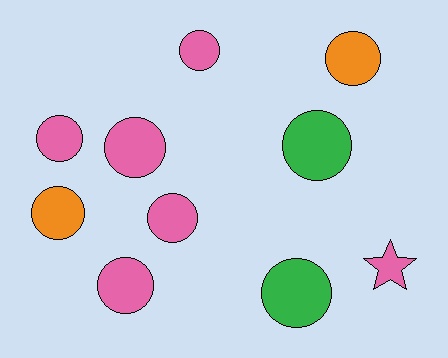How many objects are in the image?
There are 10 objects.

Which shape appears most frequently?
Circle, with 9 objects.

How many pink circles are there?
There are 5 pink circles.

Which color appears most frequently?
Pink, with 6 objects.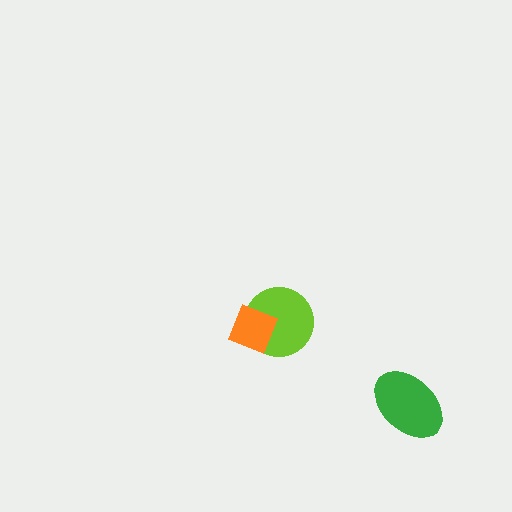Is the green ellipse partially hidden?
No, no other shape covers it.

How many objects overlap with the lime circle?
1 object overlaps with the lime circle.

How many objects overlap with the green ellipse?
0 objects overlap with the green ellipse.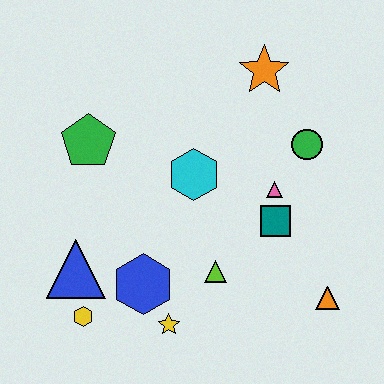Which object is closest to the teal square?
The pink triangle is closest to the teal square.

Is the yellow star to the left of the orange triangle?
Yes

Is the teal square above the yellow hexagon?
Yes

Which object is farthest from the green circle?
The yellow hexagon is farthest from the green circle.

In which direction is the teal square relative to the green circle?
The teal square is below the green circle.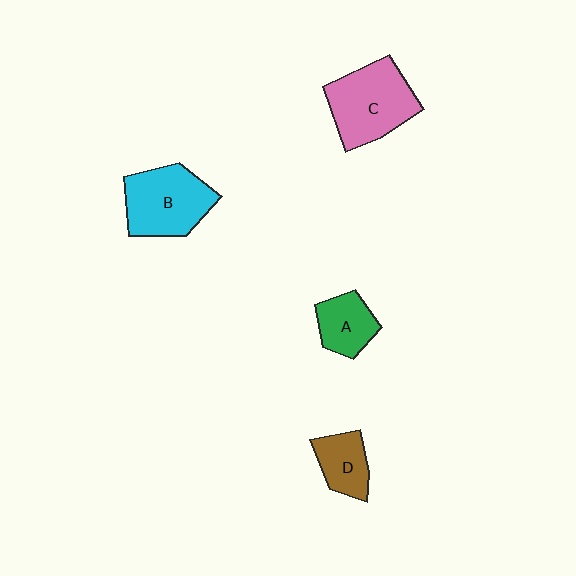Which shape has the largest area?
Shape C (pink).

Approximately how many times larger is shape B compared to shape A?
Approximately 1.8 times.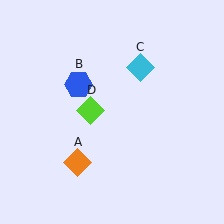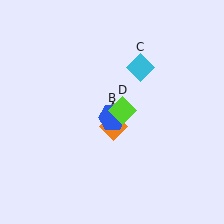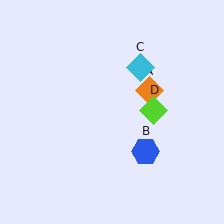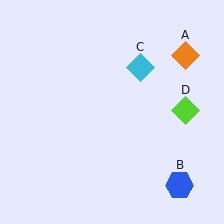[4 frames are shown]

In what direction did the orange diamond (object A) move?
The orange diamond (object A) moved up and to the right.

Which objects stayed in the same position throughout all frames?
Cyan diamond (object C) remained stationary.